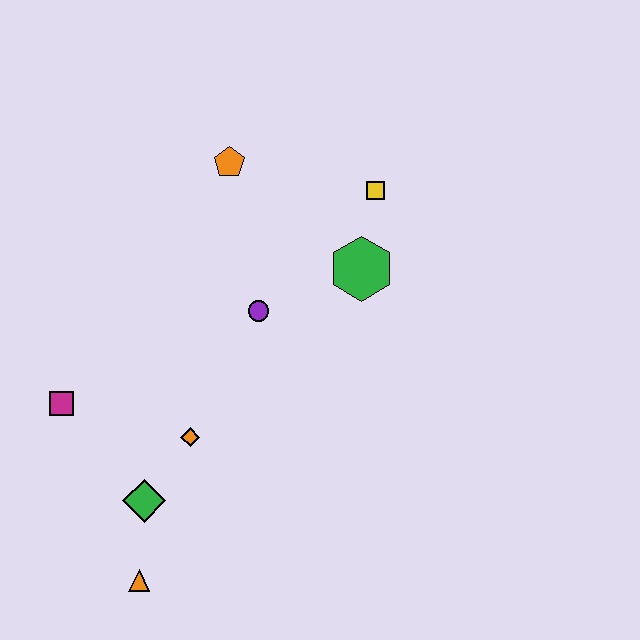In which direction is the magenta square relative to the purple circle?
The magenta square is to the left of the purple circle.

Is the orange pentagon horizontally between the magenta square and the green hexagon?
Yes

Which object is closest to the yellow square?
The green hexagon is closest to the yellow square.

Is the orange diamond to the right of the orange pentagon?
No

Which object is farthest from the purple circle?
The orange triangle is farthest from the purple circle.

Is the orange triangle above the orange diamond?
No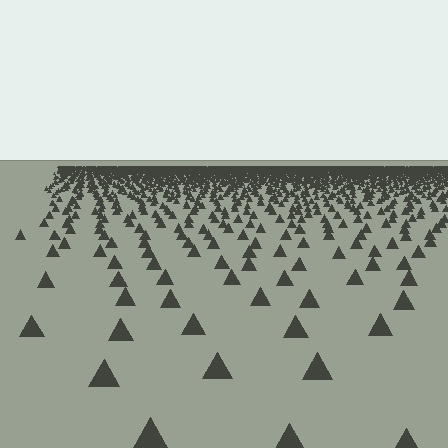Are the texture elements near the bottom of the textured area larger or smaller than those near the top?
Larger. Near the bottom, elements are closer to the viewer and appear at a bigger on-screen size.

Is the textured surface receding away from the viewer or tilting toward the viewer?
The surface is receding away from the viewer. Texture elements get smaller and denser toward the top.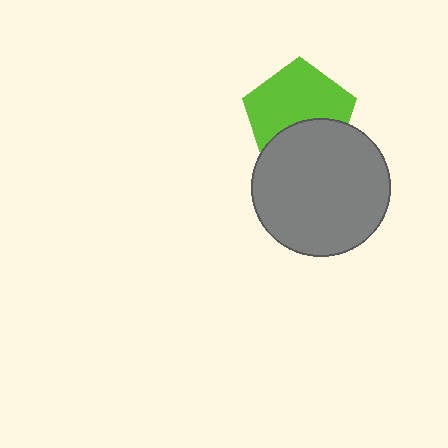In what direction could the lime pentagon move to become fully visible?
The lime pentagon could move up. That would shift it out from behind the gray circle entirely.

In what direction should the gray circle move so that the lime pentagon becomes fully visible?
The gray circle should move down. That is the shortest direction to clear the overlap and leave the lime pentagon fully visible.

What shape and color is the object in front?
The object in front is a gray circle.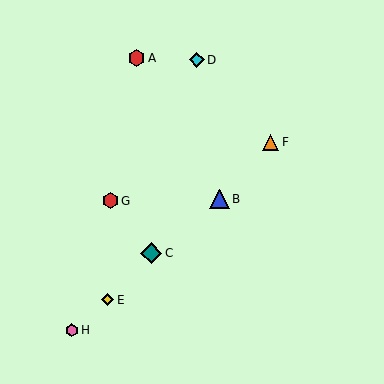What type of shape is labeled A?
Shape A is a red hexagon.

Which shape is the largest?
The teal diamond (labeled C) is the largest.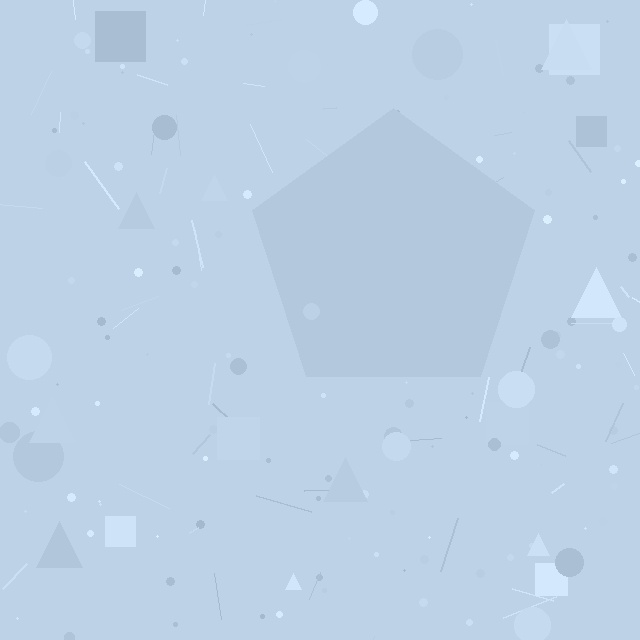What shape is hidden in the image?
A pentagon is hidden in the image.